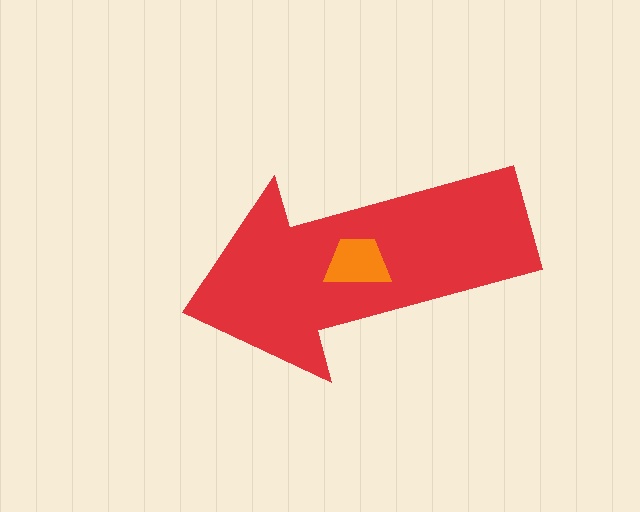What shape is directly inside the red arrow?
The orange trapezoid.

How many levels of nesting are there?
2.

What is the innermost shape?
The orange trapezoid.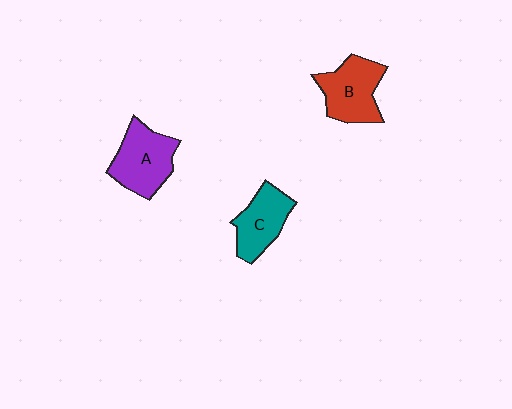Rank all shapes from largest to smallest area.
From largest to smallest: A (purple), B (red), C (teal).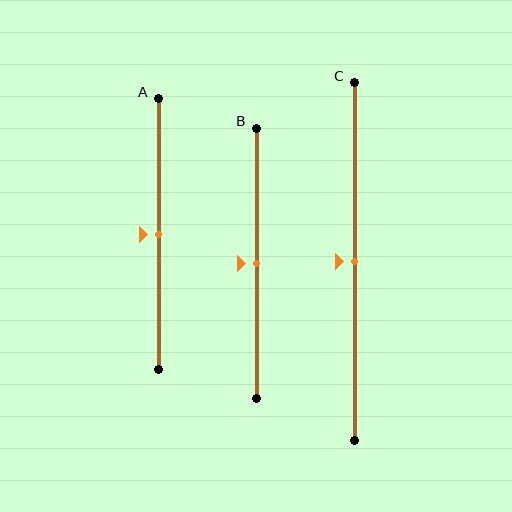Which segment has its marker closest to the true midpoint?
Segment A has its marker closest to the true midpoint.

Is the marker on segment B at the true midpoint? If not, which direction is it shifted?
Yes, the marker on segment B is at the true midpoint.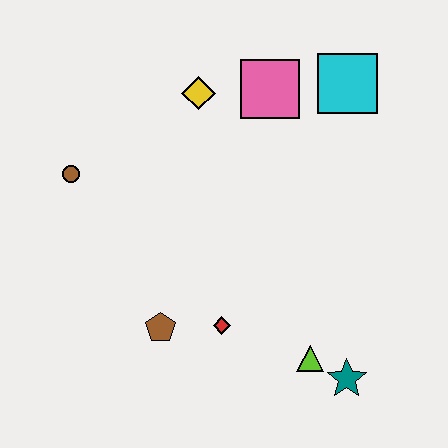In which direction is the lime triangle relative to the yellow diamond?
The lime triangle is below the yellow diamond.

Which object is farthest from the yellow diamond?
The teal star is farthest from the yellow diamond.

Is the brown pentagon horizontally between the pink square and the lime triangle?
No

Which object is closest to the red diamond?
The brown pentagon is closest to the red diamond.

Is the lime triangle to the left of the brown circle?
No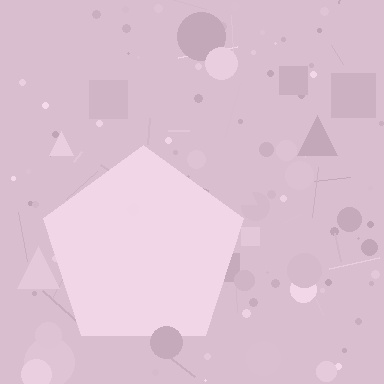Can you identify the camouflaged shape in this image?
The camouflaged shape is a pentagon.